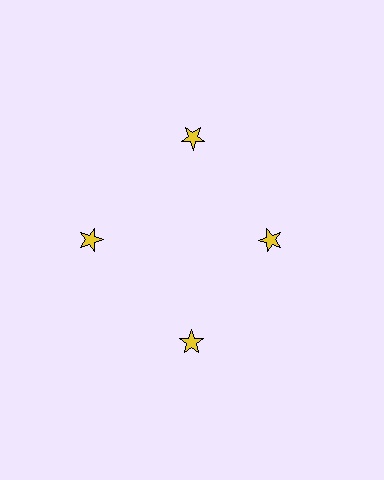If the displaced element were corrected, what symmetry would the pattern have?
It would have 4-fold rotational symmetry — the pattern would map onto itself every 90 degrees.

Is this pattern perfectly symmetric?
No. The 4 yellow stars are arranged in a ring, but one element near the 3 o'clock position is pulled inward toward the center, breaking the 4-fold rotational symmetry.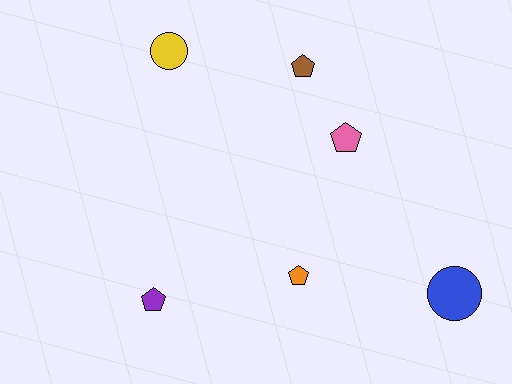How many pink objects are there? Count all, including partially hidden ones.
There is 1 pink object.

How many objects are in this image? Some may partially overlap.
There are 6 objects.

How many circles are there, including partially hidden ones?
There are 2 circles.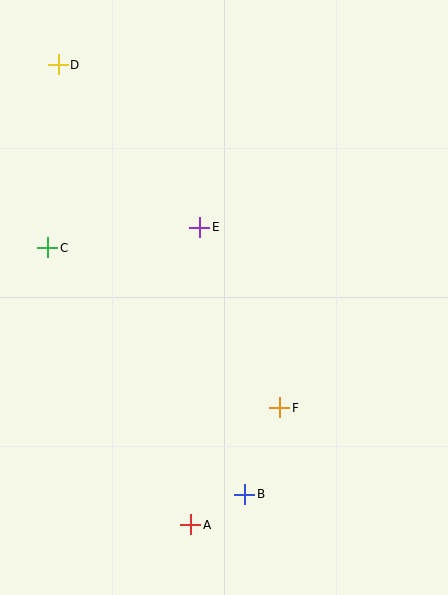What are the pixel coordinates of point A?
Point A is at (191, 525).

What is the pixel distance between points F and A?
The distance between F and A is 147 pixels.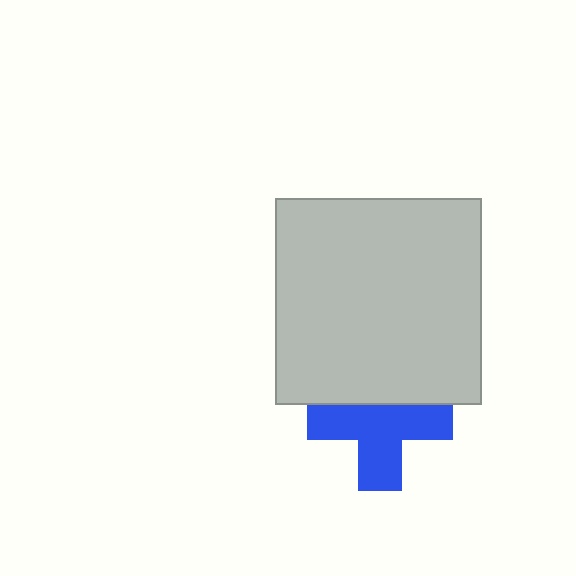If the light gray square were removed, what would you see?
You would see the complete blue cross.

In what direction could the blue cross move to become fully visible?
The blue cross could move down. That would shift it out from behind the light gray square entirely.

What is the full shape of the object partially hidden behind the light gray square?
The partially hidden object is a blue cross.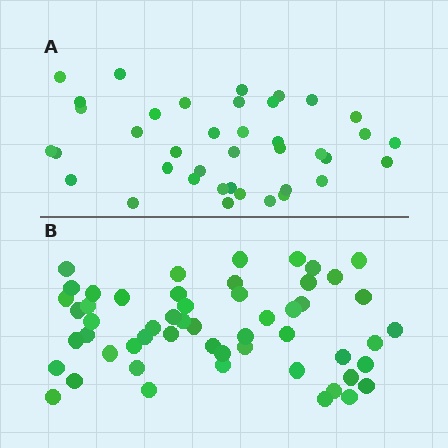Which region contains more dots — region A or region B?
Region B (the bottom region) has more dots.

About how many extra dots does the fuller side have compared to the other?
Region B has approximately 15 more dots than region A.